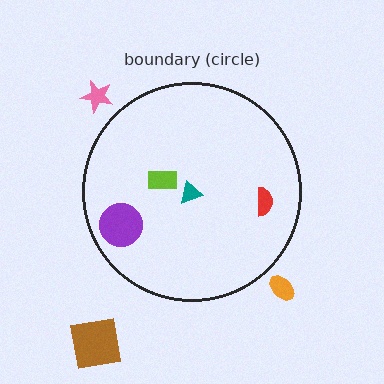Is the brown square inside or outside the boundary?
Outside.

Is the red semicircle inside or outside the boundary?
Inside.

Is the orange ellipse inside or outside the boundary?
Outside.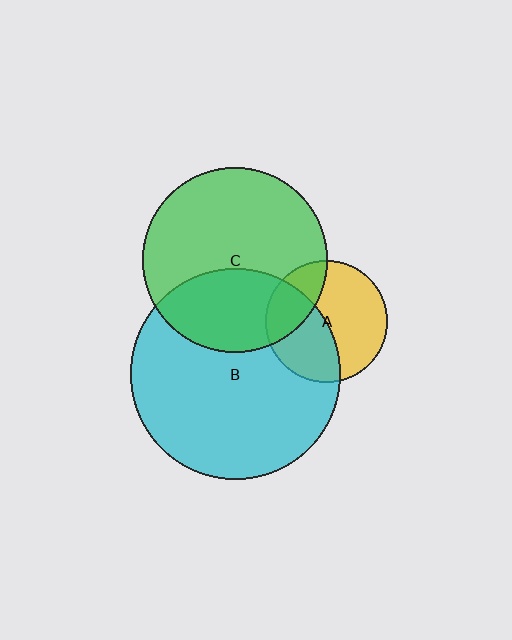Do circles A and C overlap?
Yes.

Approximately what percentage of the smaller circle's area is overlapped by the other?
Approximately 25%.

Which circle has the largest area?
Circle B (cyan).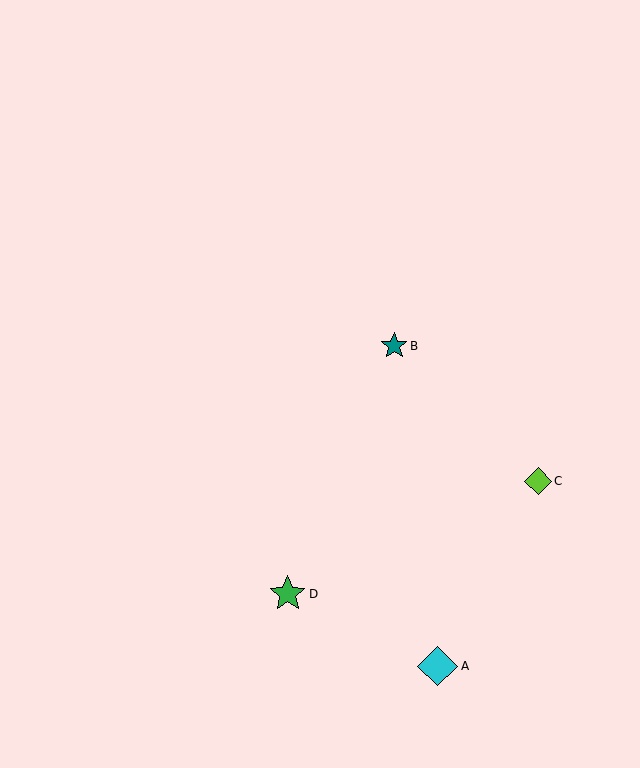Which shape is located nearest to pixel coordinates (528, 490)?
The lime diamond (labeled C) at (538, 481) is nearest to that location.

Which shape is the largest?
The cyan diamond (labeled A) is the largest.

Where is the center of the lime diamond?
The center of the lime diamond is at (538, 481).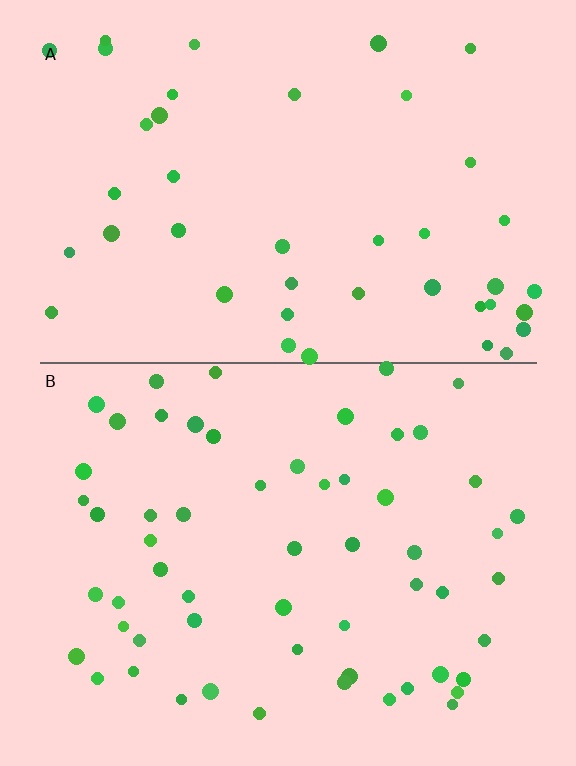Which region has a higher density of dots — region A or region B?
B (the bottom).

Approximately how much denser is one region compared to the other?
Approximately 1.4× — region B over region A.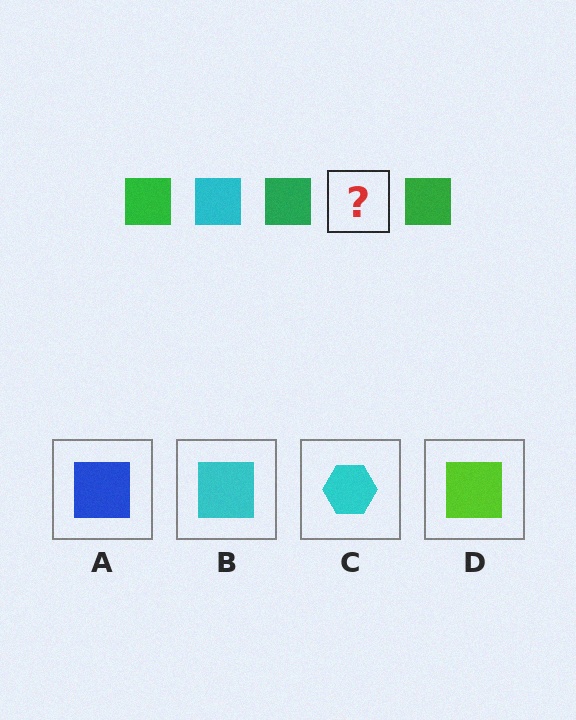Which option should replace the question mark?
Option B.